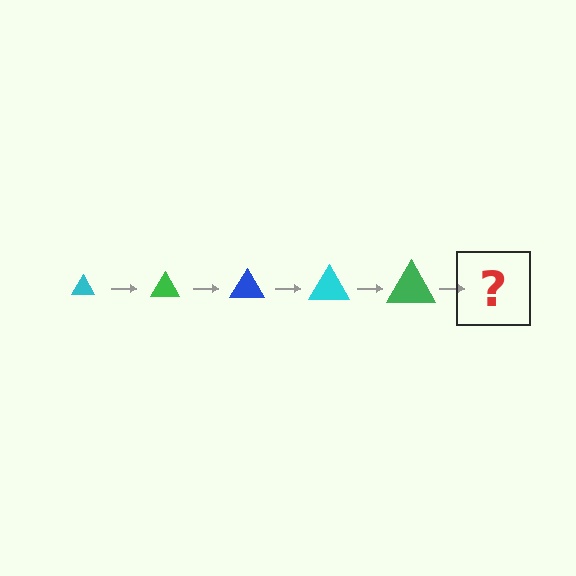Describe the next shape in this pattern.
It should be a blue triangle, larger than the previous one.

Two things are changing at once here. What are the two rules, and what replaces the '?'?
The two rules are that the triangle grows larger each step and the color cycles through cyan, green, and blue. The '?' should be a blue triangle, larger than the previous one.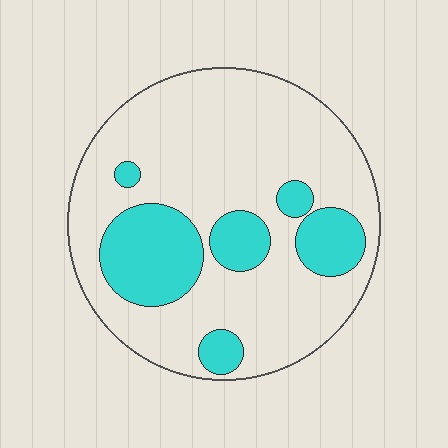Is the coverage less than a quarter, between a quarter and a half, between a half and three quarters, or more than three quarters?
Less than a quarter.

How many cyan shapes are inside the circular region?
6.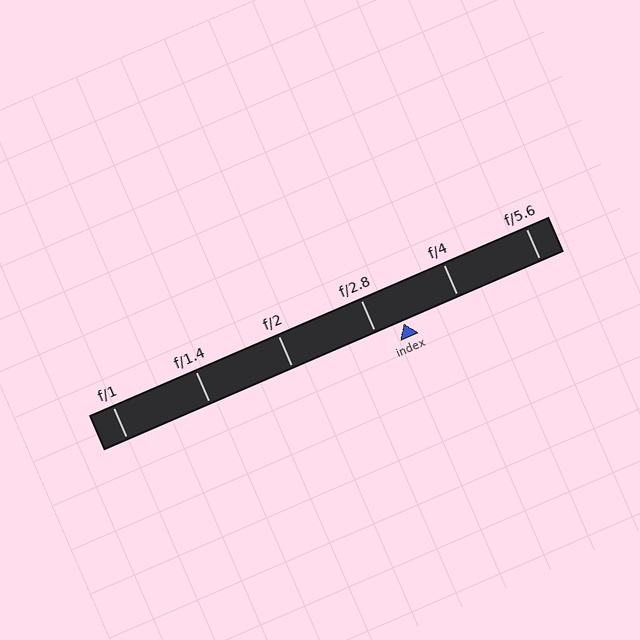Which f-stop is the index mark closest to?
The index mark is closest to f/2.8.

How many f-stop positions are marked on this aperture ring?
There are 6 f-stop positions marked.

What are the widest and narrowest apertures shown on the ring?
The widest aperture shown is f/1 and the narrowest is f/5.6.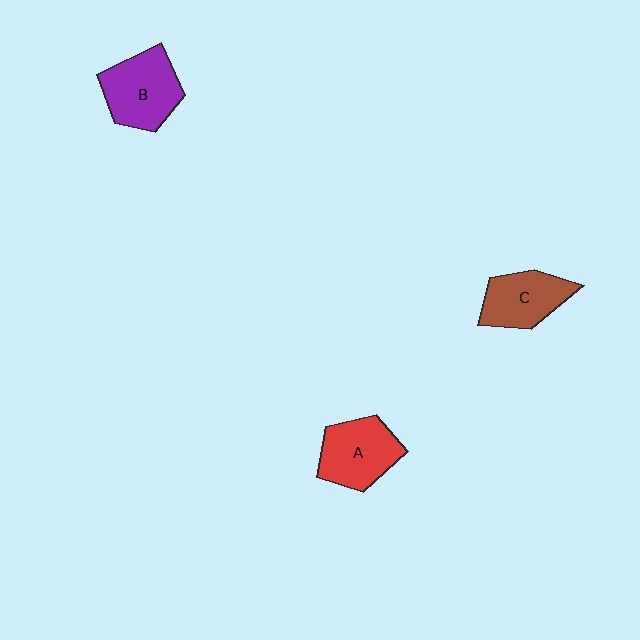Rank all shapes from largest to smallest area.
From largest to smallest: B (purple), A (red), C (brown).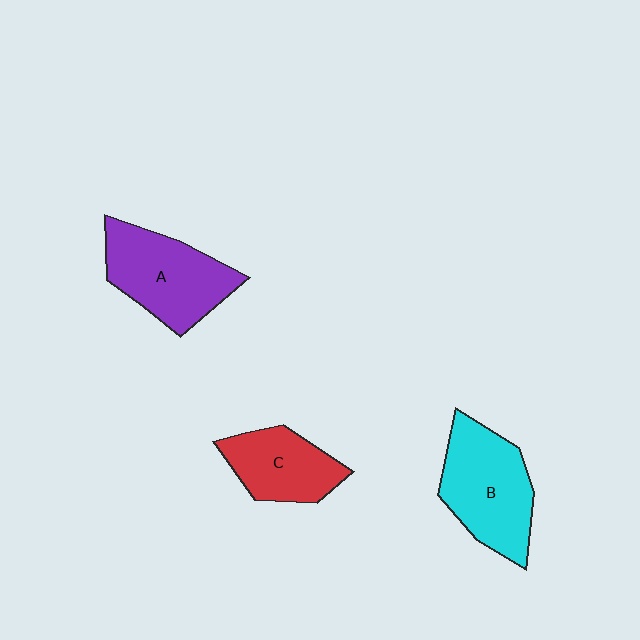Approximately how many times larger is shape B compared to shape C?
Approximately 1.4 times.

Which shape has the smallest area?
Shape C (red).